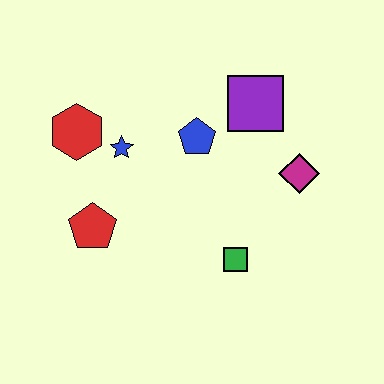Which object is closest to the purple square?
The blue pentagon is closest to the purple square.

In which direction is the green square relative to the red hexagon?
The green square is to the right of the red hexagon.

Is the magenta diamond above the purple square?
No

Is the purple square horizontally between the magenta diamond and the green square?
Yes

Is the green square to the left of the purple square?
Yes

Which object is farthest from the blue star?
The magenta diamond is farthest from the blue star.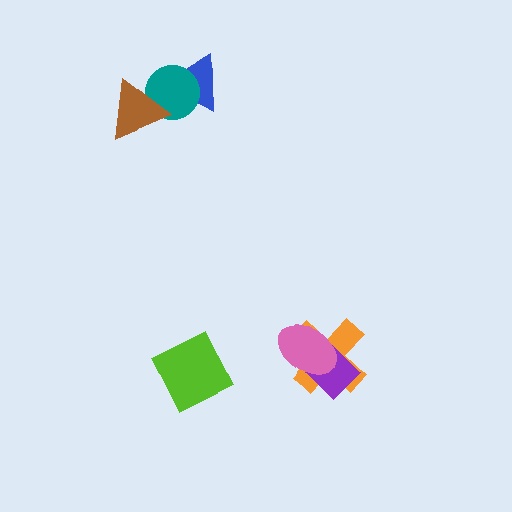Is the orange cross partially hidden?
Yes, it is partially covered by another shape.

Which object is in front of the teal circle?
The brown triangle is in front of the teal circle.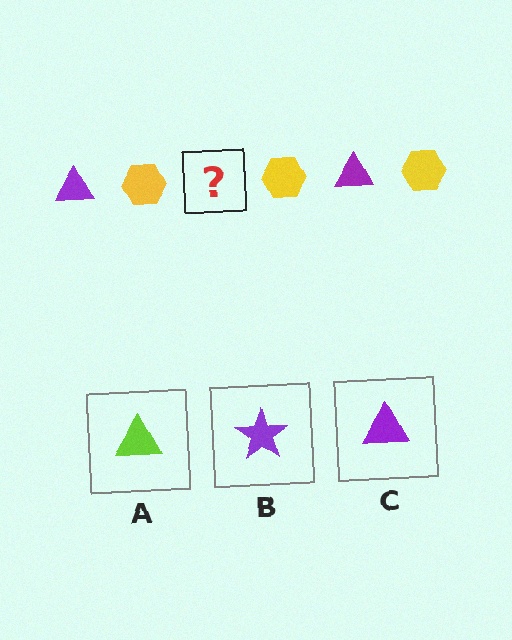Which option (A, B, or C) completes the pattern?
C.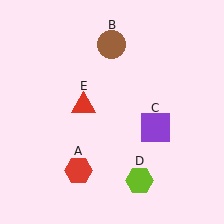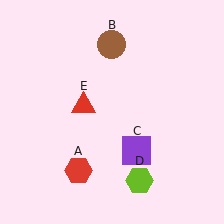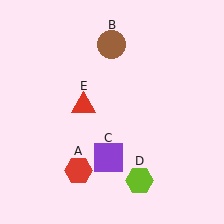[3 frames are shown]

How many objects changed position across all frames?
1 object changed position: purple square (object C).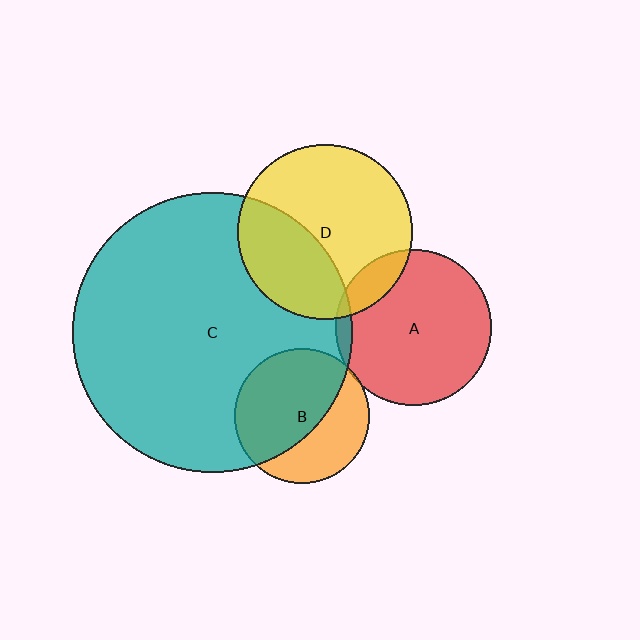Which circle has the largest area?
Circle C (teal).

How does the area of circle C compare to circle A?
Approximately 3.2 times.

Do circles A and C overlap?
Yes.